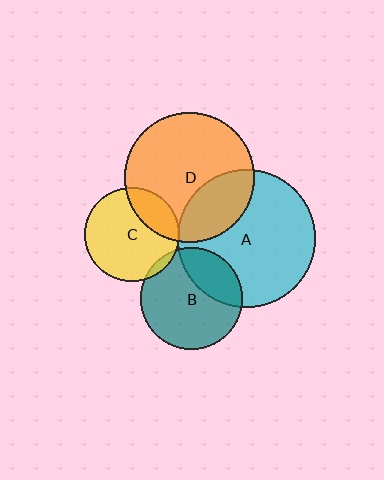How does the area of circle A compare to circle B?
Approximately 1.8 times.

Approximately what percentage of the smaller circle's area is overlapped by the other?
Approximately 30%.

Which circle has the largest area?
Circle A (cyan).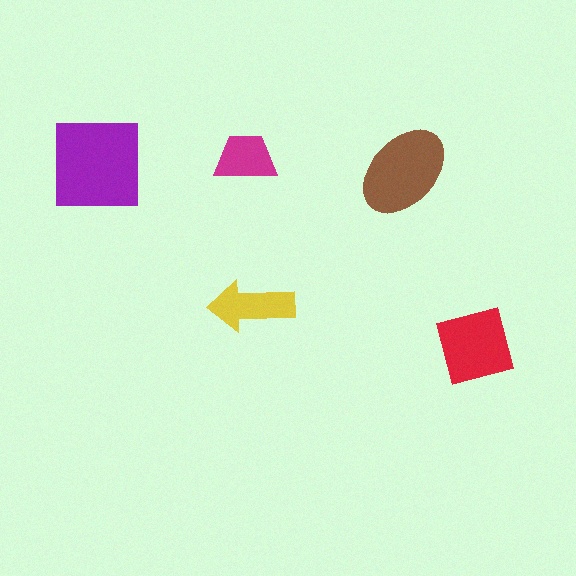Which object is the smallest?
The magenta trapezoid.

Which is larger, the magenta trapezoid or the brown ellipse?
The brown ellipse.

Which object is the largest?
The purple square.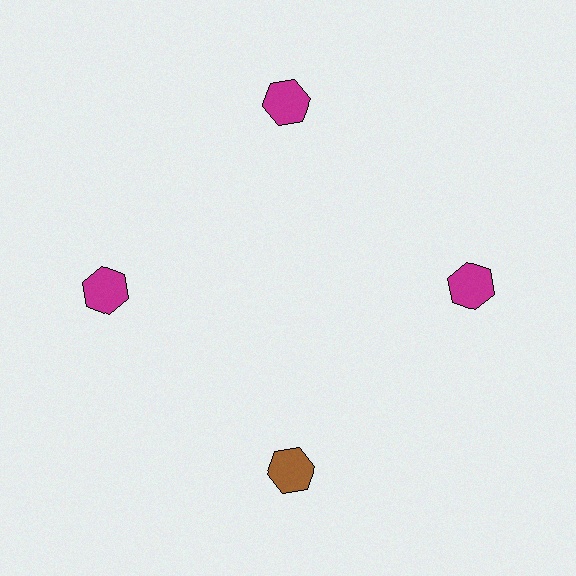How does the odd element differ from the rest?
It has a different color: brown instead of magenta.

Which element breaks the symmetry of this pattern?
The brown hexagon at roughly the 6 o'clock position breaks the symmetry. All other shapes are magenta hexagons.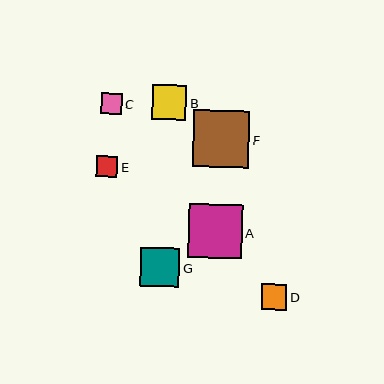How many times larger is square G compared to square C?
Square G is approximately 1.9 times the size of square C.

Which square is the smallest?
Square C is the smallest with a size of approximately 21 pixels.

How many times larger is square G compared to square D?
Square G is approximately 1.6 times the size of square D.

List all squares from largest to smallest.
From largest to smallest: F, A, G, B, D, E, C.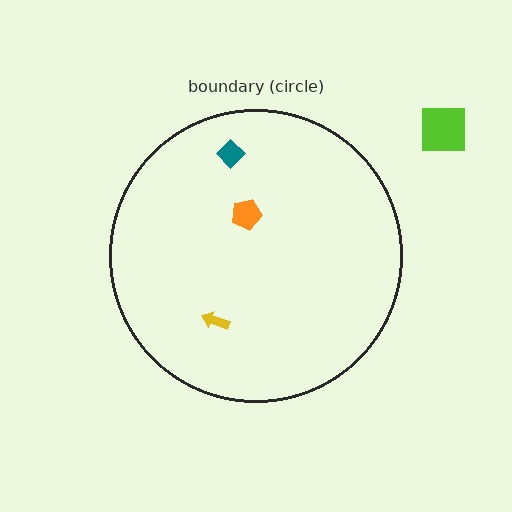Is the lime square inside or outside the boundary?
Outside.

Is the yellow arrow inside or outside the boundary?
Inside.